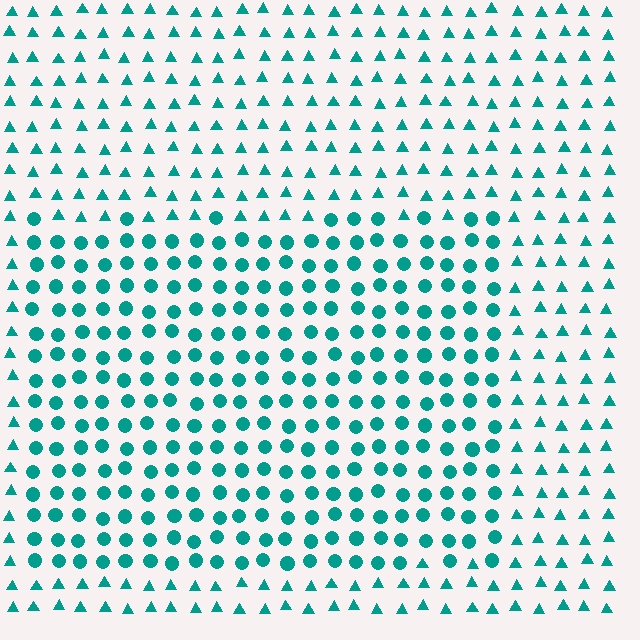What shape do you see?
I see a rectangle.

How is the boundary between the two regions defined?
The boundary is defined by a change in element shape: circles inside vs. triangles outside. All elements share the same color and spacing.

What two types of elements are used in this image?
The image uses circles inside the rectangle region and triangles outside it.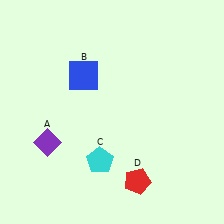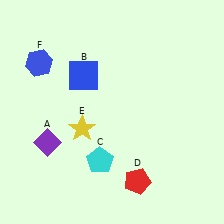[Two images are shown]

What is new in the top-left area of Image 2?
A blue hexagon (F) was added in the top-left area of Image 2.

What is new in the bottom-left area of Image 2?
A yellow star (E) was added in the bottom-left area of Image 2.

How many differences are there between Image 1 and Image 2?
There are 2 differences between the two images.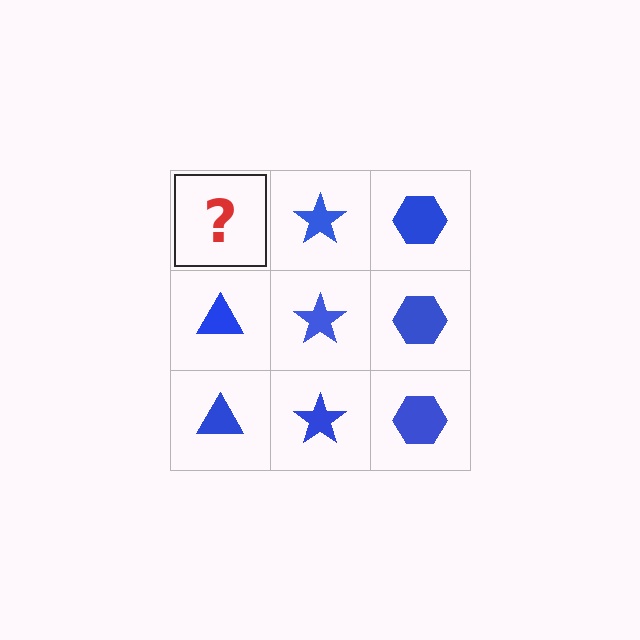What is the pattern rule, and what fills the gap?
The rule is that each column has a consistent shape. The gap should be filled with a blue triangle.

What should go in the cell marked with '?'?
The missing cell should contain a blue triangle.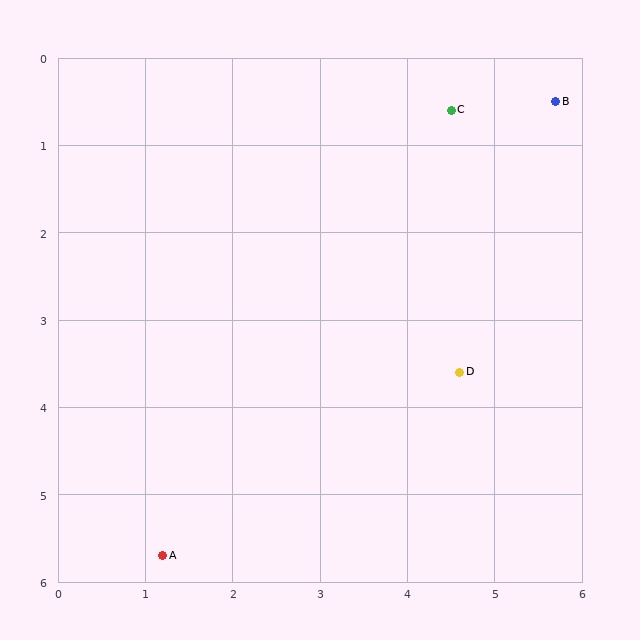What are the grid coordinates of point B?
Point B is at approximately (5.7, 0.5).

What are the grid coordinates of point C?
Point C is at approximately (4.5, 0.6).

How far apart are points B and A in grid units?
Points B and A are about 6.9 grid units apart.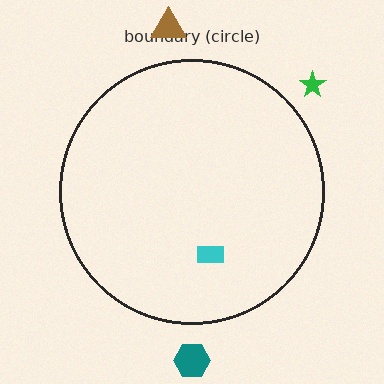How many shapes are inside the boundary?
1 inside, 3 outside.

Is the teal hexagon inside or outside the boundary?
Outside.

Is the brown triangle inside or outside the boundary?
Outside.